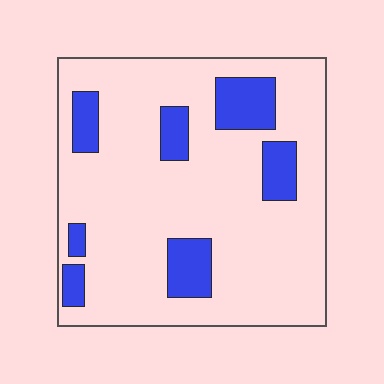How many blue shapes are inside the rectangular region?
7.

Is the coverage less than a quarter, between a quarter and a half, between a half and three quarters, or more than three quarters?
Less than a quarter.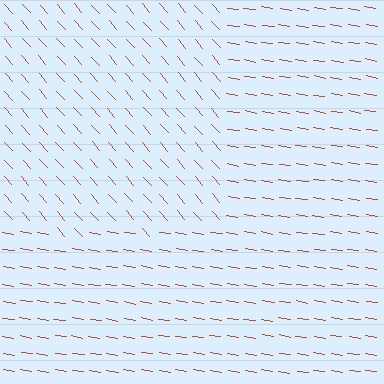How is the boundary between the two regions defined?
The boundary is defined purely by a change in line orientation (approximately 39 degrees difference). All lines are the same color and thickness.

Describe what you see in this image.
The image is filled with small brown line segments. A rectangle region in the image has lines oriented differently from the surrounding lines, creating a visible texture boundary.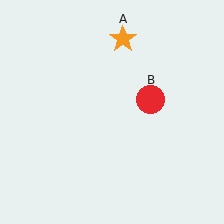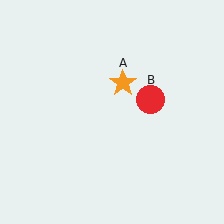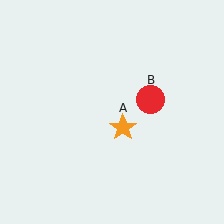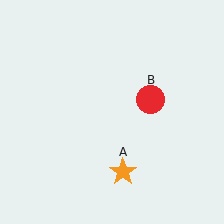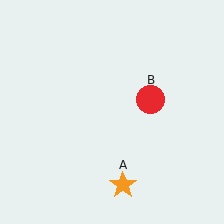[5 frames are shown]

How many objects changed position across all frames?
1 object changed position: orange star (object A).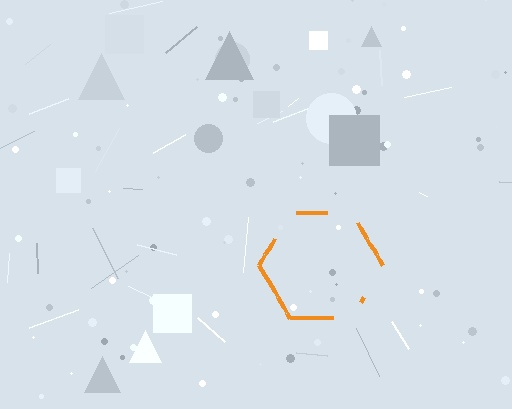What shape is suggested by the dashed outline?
The dashed outline suggests a hexagon.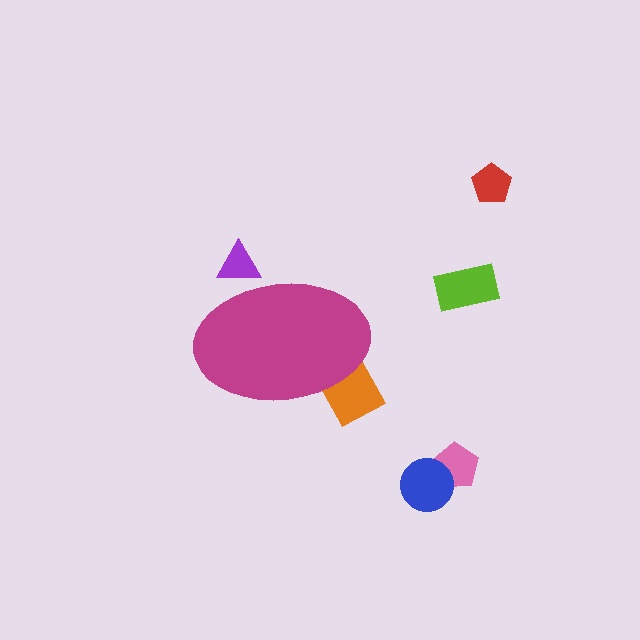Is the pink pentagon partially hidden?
No, the pink pentagon is fully visible.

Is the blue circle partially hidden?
No, the blue circle is fully visible.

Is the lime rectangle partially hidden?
No, the lime rectangle is fully visible.